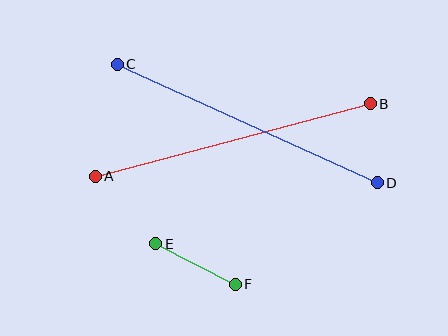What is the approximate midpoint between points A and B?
The midpoint is at approximately (233, 140) pixels.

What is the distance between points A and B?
The distance is approximately 284 pixels.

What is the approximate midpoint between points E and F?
The midpoint is at approximately (196, 264) pixels.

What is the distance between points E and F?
The distance is approximately 89 pixels.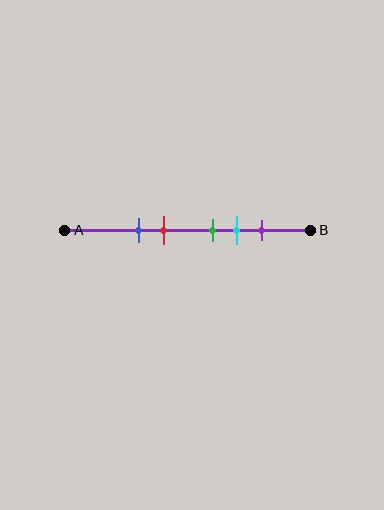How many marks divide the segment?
There are 5 marks dividing the segment.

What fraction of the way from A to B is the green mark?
The green mark is approximately 60% (0.6) of the way from A to B.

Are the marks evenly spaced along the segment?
No, the marks are not evenly spaced.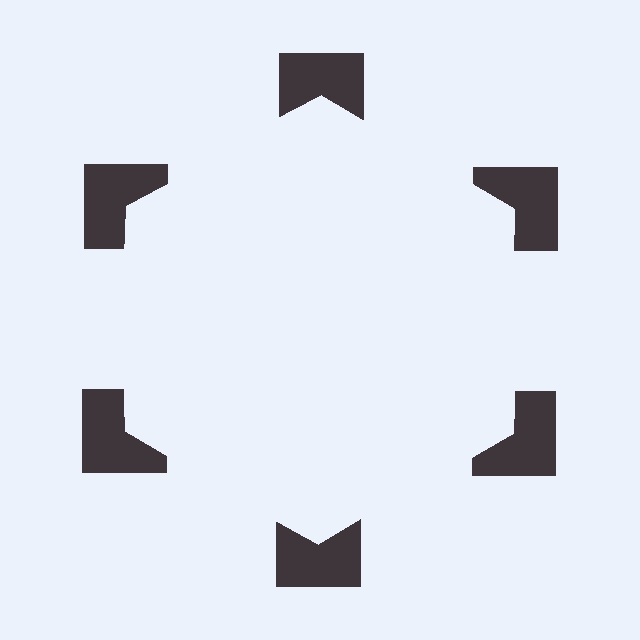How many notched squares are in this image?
There are 6 — one at each vertex of the illusory hexagon.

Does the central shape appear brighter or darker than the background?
It typically appears slightly brighter than the background, even though no actual brightness change is drawn.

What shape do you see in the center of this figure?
An illusory hexagon — its edges are inferred from the aligned wedge cuts in the notched squares, not physically drawn.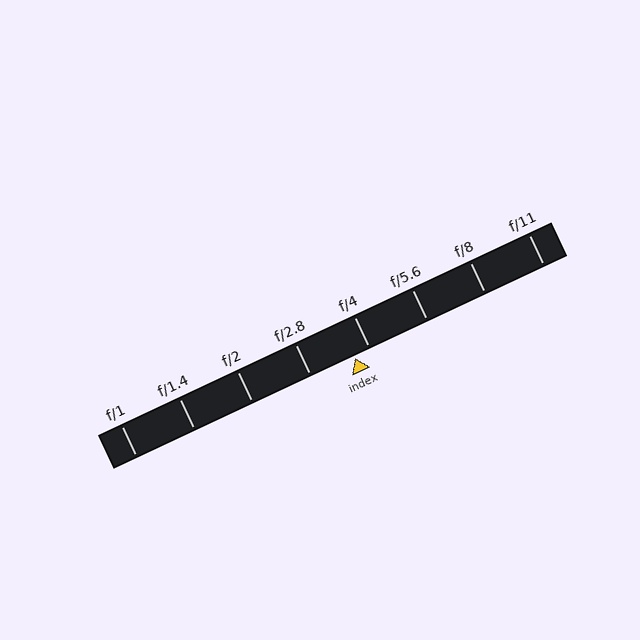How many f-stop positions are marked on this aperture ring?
There are 8 f-stop positions marked.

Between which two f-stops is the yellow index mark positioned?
The index mark is between f/2.8 and f/4.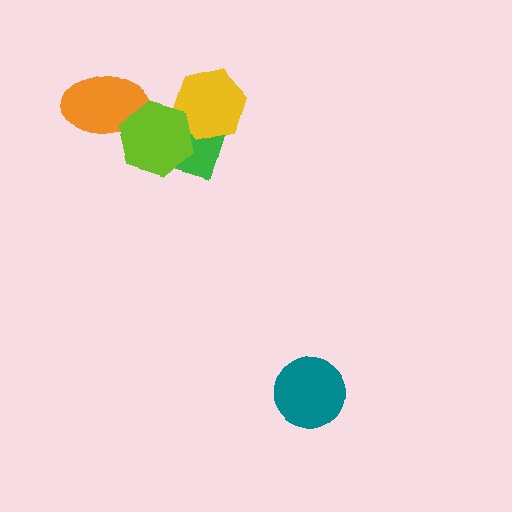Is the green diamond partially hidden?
Yes, it is partially covered by another shape.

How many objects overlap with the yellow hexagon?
2 objects overlap with the yellow hexagon.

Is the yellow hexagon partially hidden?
Yes, it is partially covered by another shape.